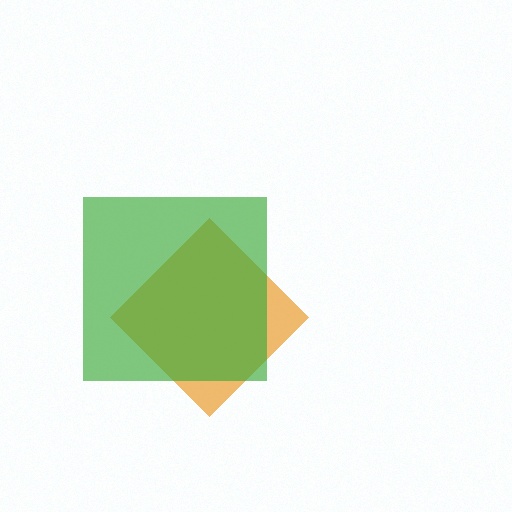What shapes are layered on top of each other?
The layered shapes are: an orange diamond, a green square.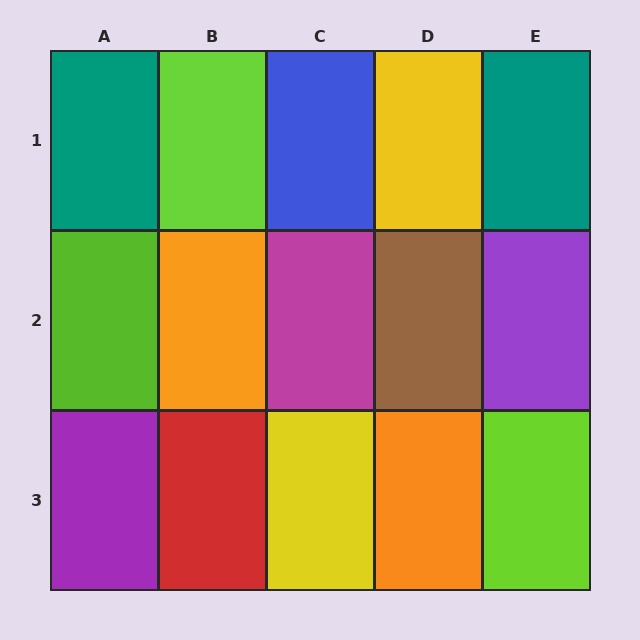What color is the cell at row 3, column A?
Purple.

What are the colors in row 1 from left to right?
Teal, lime, blue, yellow, teal.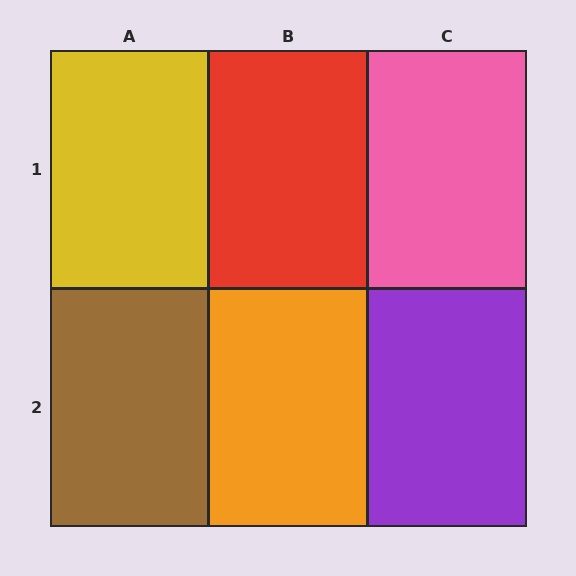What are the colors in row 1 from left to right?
Yellow, red, pink.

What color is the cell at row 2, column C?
Purple.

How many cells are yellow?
1 cell is yellow.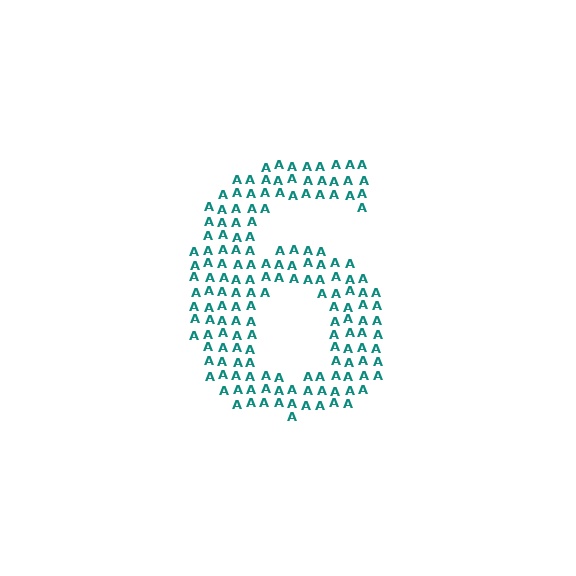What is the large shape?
The large shape is the digit 6.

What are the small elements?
The small elements are letter A's.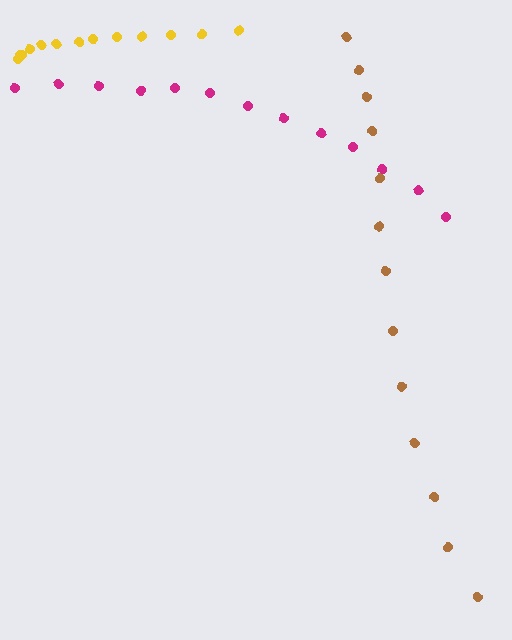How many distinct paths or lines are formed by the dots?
There are 3 distinct paths.